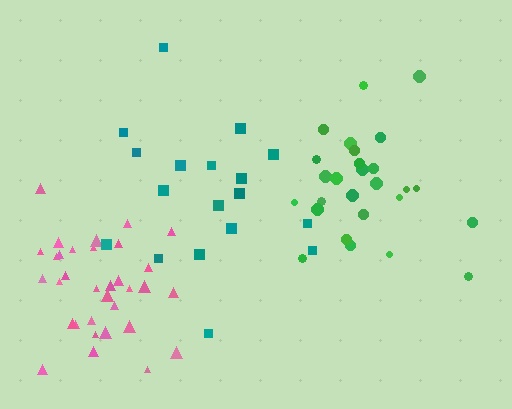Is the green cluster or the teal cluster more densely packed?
Green.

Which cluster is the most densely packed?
Pink.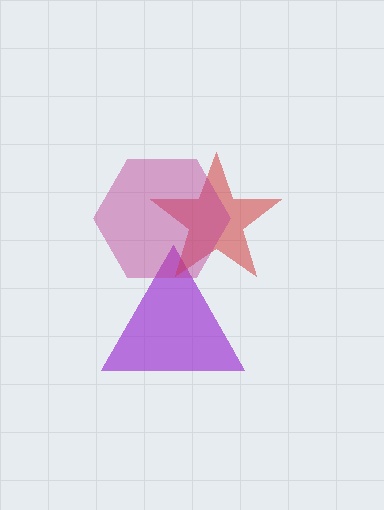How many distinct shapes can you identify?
There are 3 distinct shapes: a purple triangle, a red star, a magenta hexagon.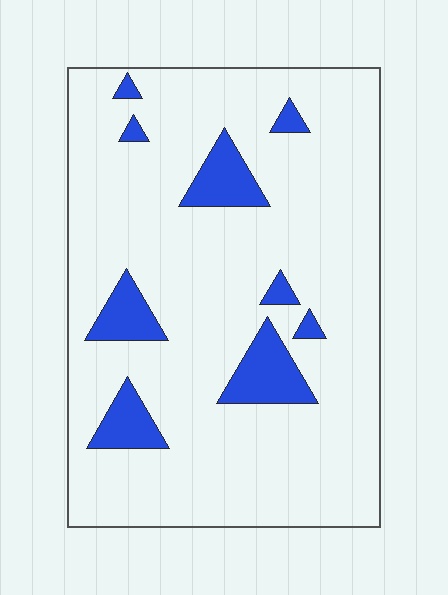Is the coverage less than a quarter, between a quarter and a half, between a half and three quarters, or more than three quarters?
Less than a quarter.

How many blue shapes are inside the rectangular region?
9.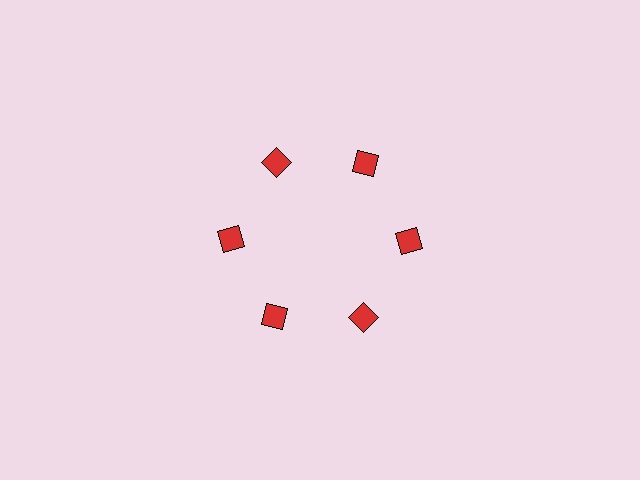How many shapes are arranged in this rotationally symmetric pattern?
There are 6 shapes, arranged in 6 groups of 1.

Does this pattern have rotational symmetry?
Yes, this pattern has 6-fold rotational symmetry. It looks the same after rotating 60 degrees around the center.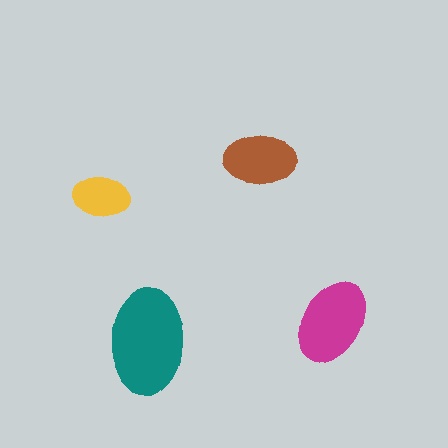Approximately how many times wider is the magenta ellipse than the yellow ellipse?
About 1.5 times wider.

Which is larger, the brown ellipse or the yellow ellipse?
The brown one.